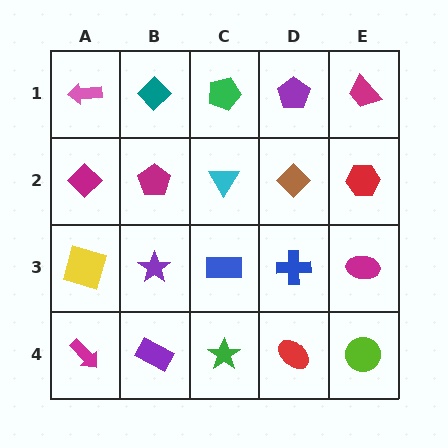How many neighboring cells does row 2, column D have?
4.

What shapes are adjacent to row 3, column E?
A red hexagon (row 2, column E), a lime circle (row 4, column E), a blue cross (row 3, column D).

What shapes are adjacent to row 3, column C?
A cyan triangle (row 2, column C), a green star (row 4, column C), a purple star (row 3, column B), a blue cross (row 3, column D).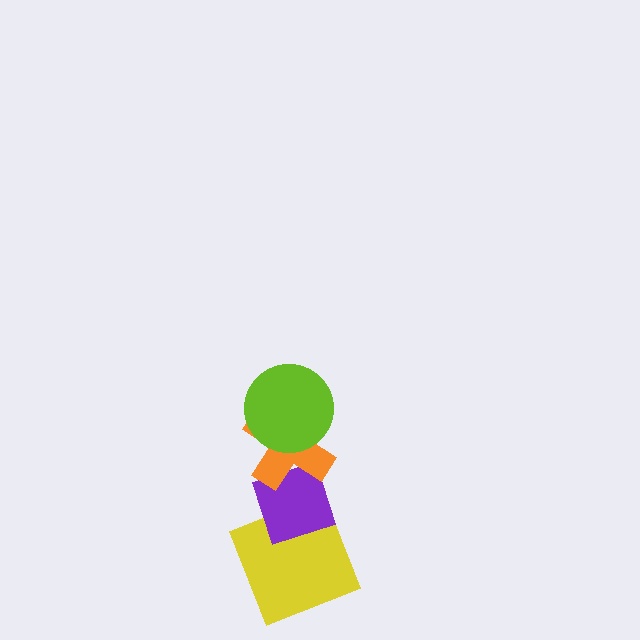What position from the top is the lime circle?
The lime circle is 1st from the top.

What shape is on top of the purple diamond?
The orange cross is on top of the purple diamond.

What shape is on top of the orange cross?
The lime circle is on top of the orange cross.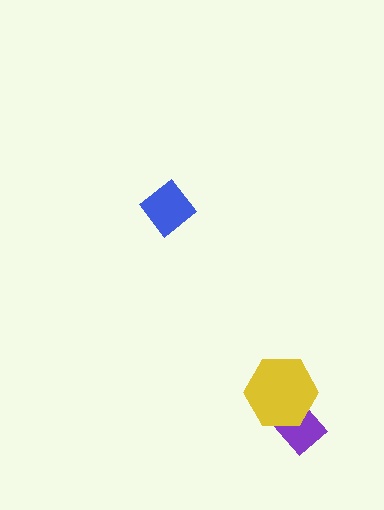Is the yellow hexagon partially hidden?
No, no other shape covers it.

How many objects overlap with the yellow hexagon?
1 object overlaps with the yellow hexagon.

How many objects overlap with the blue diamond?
0 objects overlap with the blue diamond.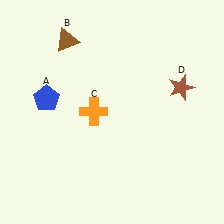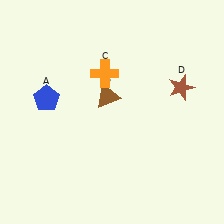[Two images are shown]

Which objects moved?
The objects that moved are: the brown triangle (B), the orange cross (C).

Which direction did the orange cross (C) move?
The orange cross (C) moved up.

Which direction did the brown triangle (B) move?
The brown triangle (B) moved down.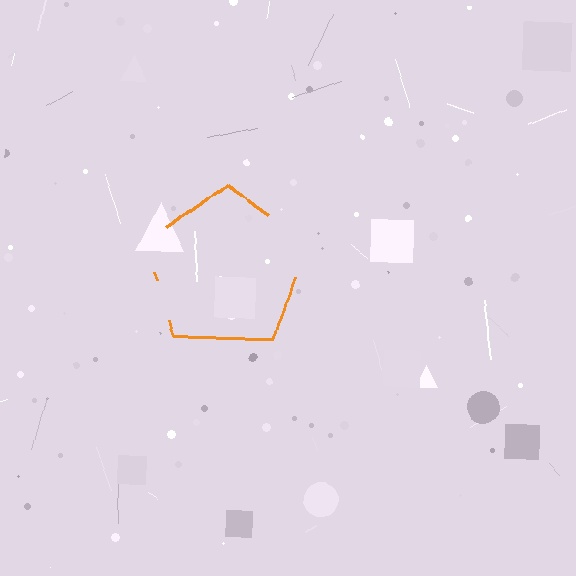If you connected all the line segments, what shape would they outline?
They would outline a pentagon.